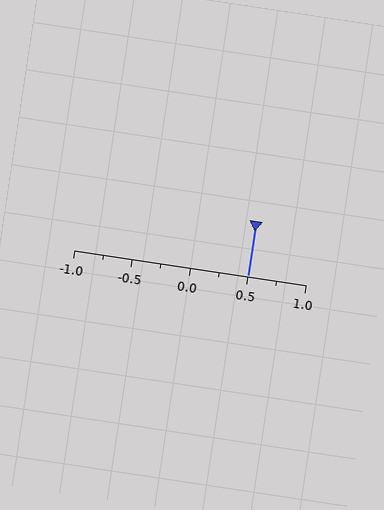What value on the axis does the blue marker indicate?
The marker indicates approximately 0.5.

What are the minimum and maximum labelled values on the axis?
The axis runs from -1.0 to 1.0.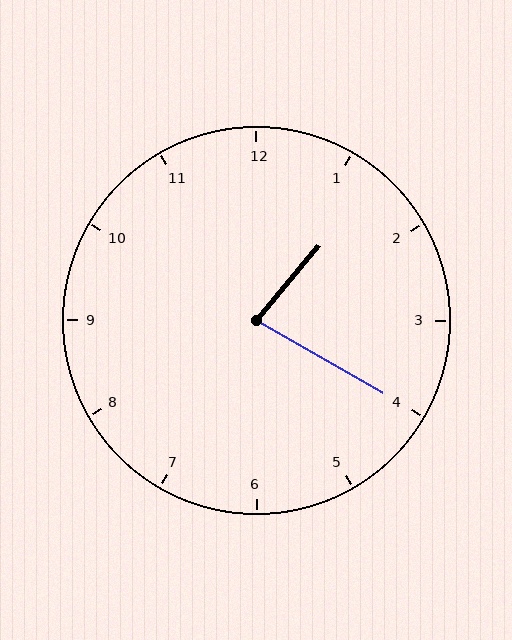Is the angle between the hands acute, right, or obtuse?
It is acute.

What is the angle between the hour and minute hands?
Approximately 80 degrees.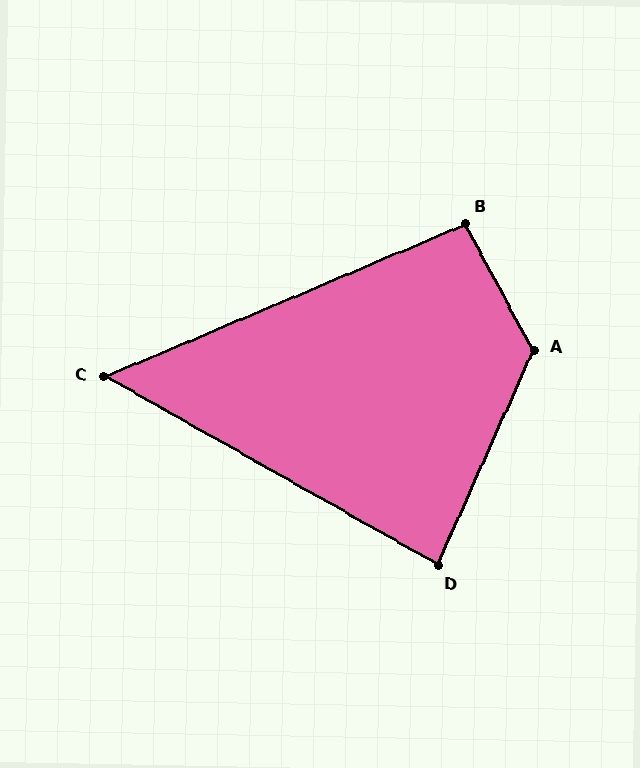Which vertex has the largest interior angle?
A, at approximately 128 degrees.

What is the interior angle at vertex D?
Approximately 85 degrees (acute).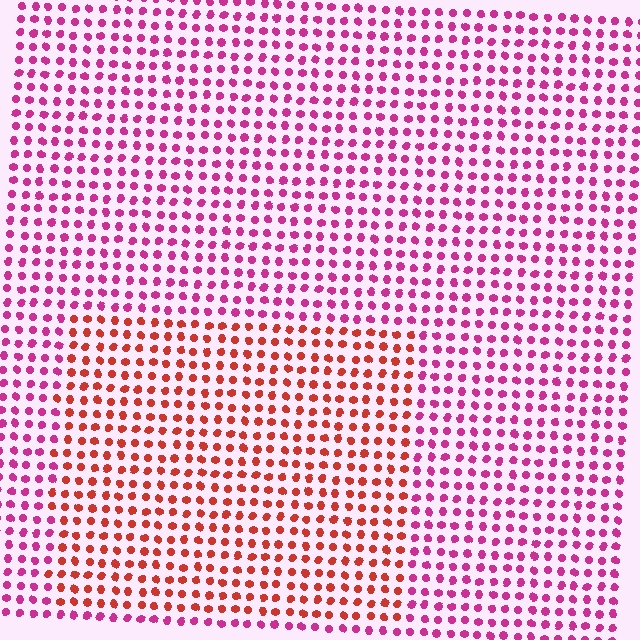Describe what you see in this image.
The image is filled with small magenta elements in a uniform arrangement. A rectangle-shaped region is visible where the elements are tinted to a slightly different hue, forming a subtle color boundary.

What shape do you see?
I see a rectangle.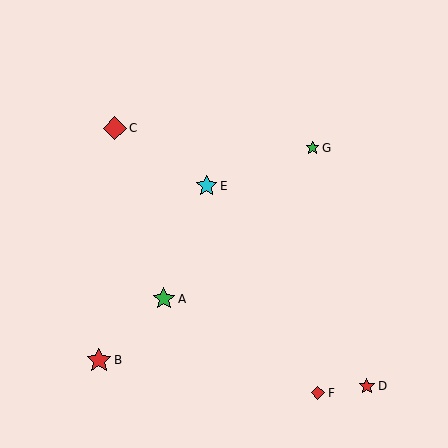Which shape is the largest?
The red star (labeled B) is the largest.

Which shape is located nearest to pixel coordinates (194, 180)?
The cyan star (labeled E) at (207, 186) is nearest to that location.